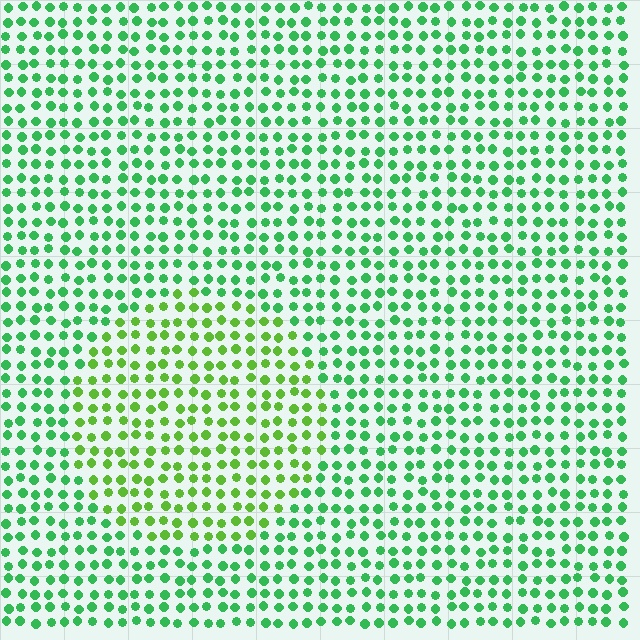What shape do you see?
I see a circle.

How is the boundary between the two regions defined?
The boundary is defined purely by a slight shift in hue (about 33 degrees). Spacing, size, and orientation are identical on both sides.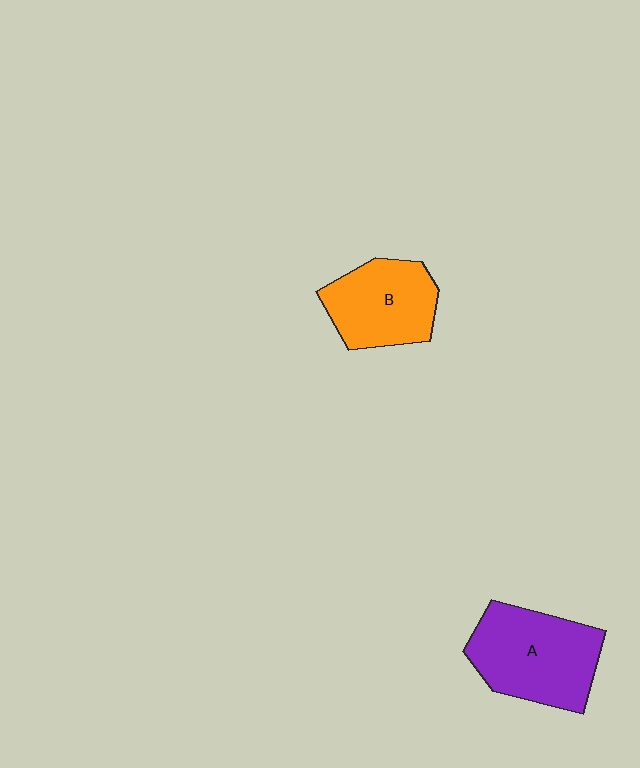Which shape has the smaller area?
Shape B (orange).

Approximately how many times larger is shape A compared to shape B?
Approximately 1.3 times.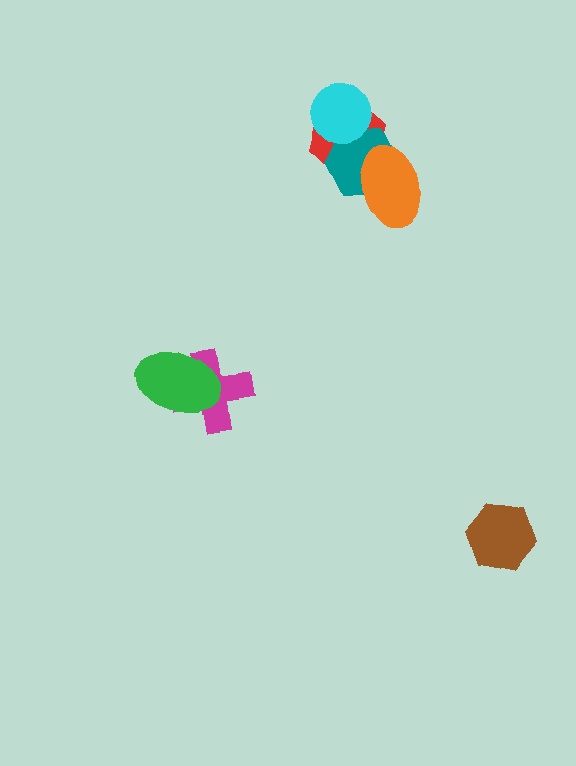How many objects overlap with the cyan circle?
2 objects overlap with the cyan circle.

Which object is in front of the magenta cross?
The green ellipse is in front of the magenta cross.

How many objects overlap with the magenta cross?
1 object overlaps with the magenta cross.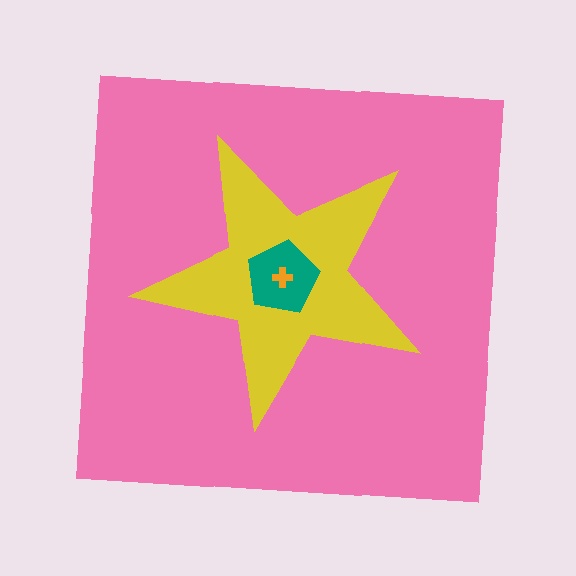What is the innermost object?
The orange cross.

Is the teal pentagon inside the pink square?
Yes.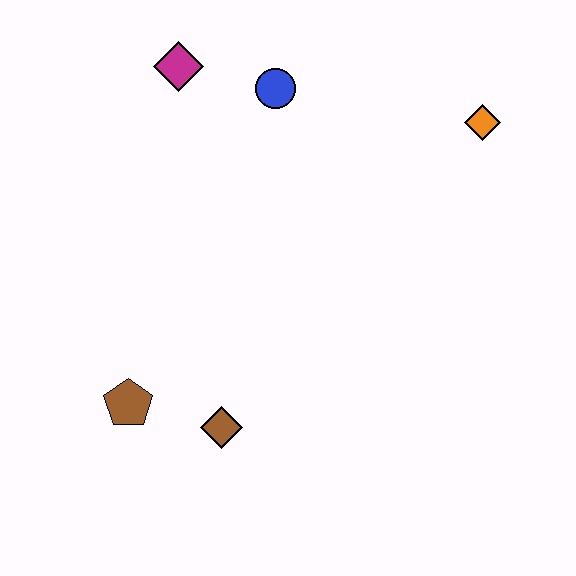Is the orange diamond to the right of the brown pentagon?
Yes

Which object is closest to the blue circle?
The magenta diamond is closest to the blue circle.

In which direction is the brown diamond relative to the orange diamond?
The brown diamond is below the orange diamond.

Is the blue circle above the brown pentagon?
Yes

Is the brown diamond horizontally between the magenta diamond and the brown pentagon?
No